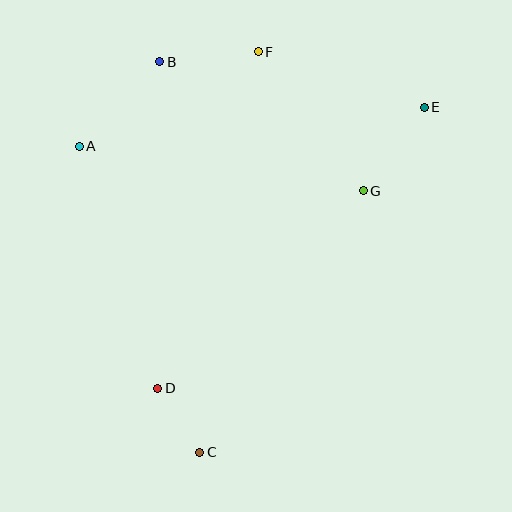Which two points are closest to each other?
Points C and D are closest to each other.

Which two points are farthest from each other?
Points C and E are farthest from each other.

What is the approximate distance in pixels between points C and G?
The distance between C and G is approximately 308 pixels.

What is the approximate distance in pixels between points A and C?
The distance between A and C is approximately 328 pixels.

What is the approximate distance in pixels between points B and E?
The distance between B and E is approximately 268 pixels.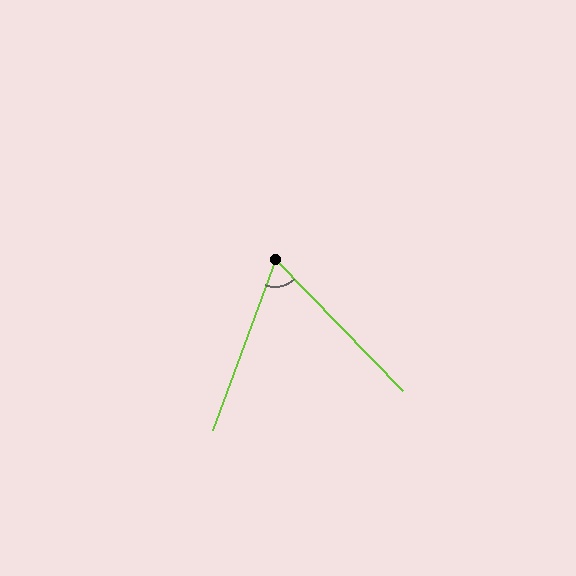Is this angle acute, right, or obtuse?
It is acute.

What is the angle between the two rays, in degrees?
Approximately 64 degrees.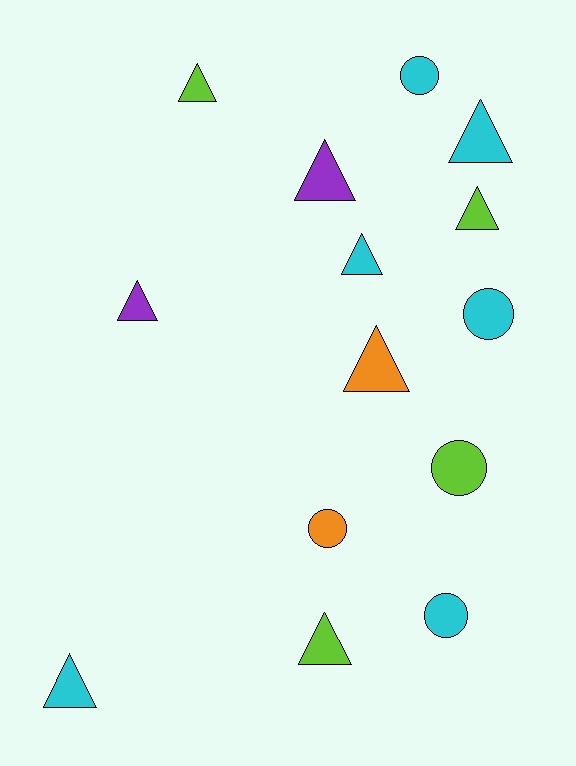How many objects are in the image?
There are 14 objects.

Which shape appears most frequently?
Triangle, with 9 objects.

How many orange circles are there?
There is 1 orange circle.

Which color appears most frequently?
Cyan, with 6 objects.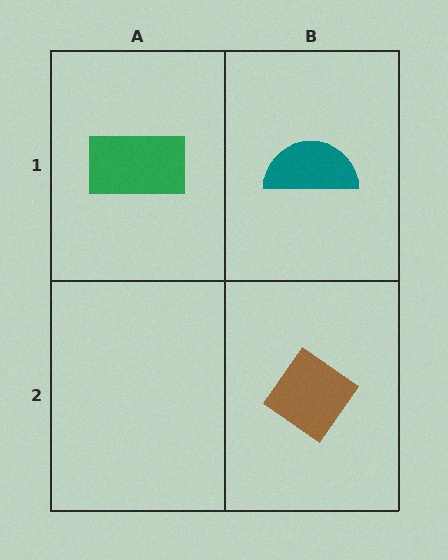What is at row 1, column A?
A green rectangle.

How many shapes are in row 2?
1 shape.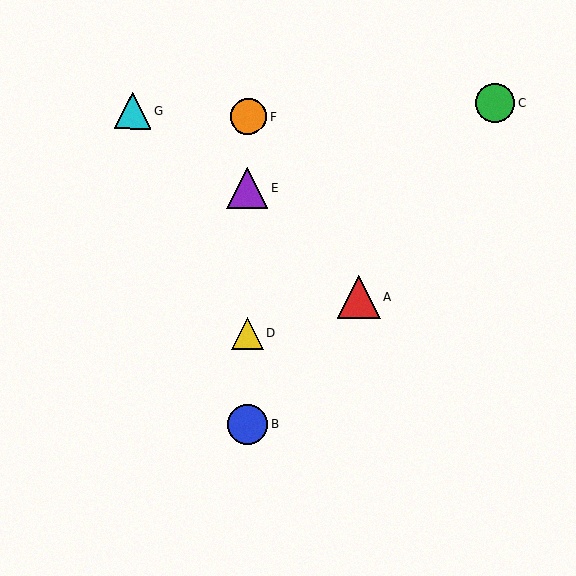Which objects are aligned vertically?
Objects B, D, E, F are aligned vertically.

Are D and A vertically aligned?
No, D is at x≈247 and A is at x≈359.